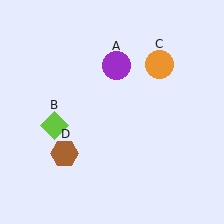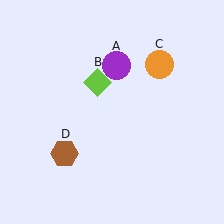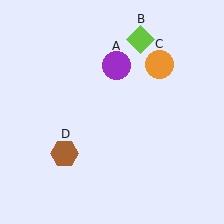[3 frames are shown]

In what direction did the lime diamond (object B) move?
The lime diamond (object B) moved up and to the right.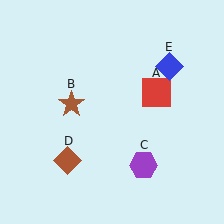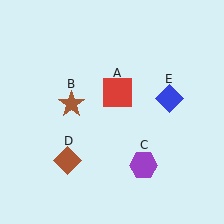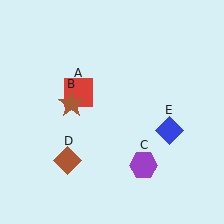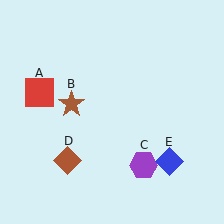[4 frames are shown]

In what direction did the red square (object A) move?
The red square (object A) moved left.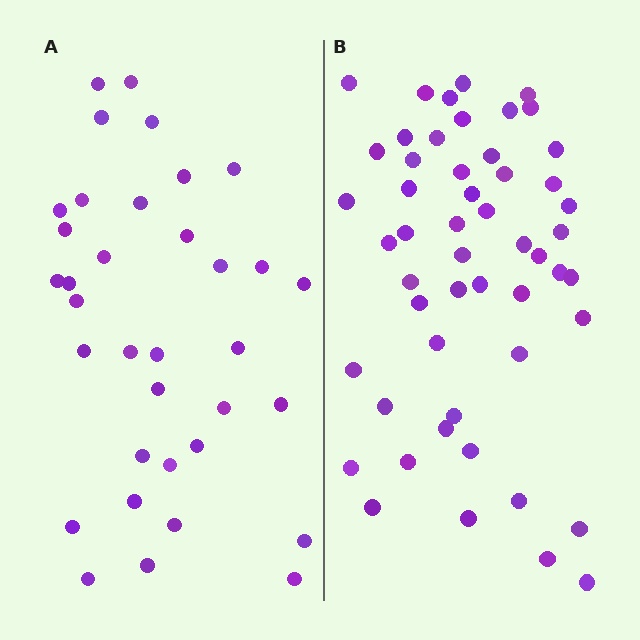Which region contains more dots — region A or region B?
Region B (the right region) has more dots.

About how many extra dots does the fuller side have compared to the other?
Region B has approximately 15 more dots than region A.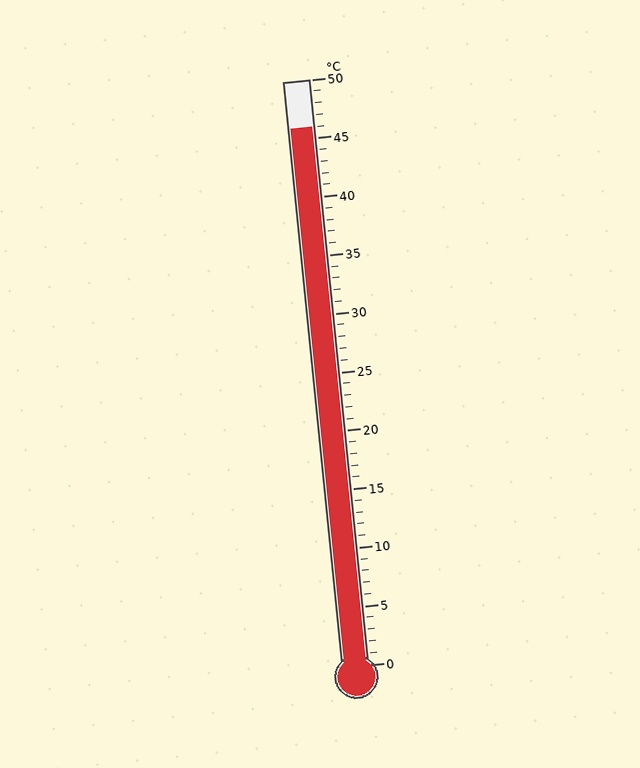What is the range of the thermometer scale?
The thermometer scale ranges from 0°C to 50°C.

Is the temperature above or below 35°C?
The temperature is above 35°C.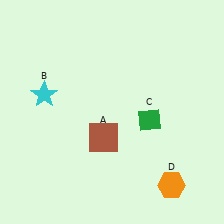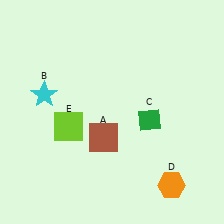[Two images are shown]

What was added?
A lime square (E) was added in Image 2.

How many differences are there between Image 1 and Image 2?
There is 1 difference between the two images.